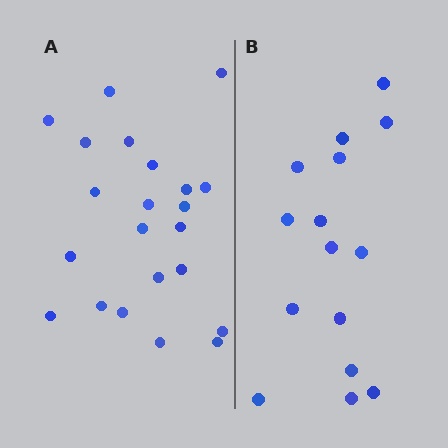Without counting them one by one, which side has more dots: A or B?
Region A (the left region) has more dots.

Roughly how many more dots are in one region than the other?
Region A has roughly 8 or so more dots than region B.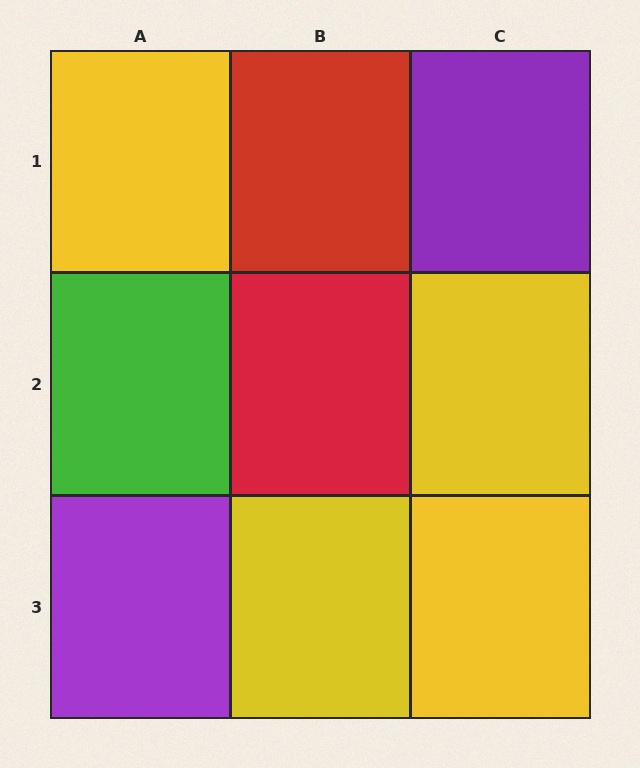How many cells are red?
2 cells are red.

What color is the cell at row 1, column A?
Yellow.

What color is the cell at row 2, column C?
Yellow.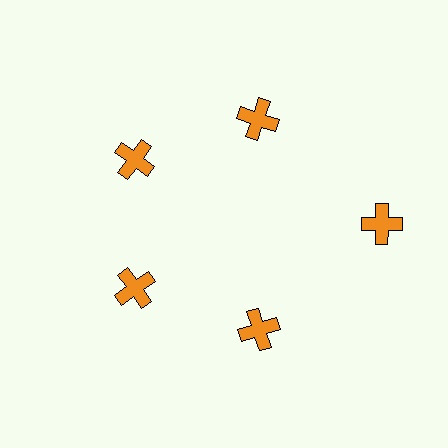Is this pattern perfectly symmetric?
No. The 5 orange crosses are arranged in a ring, but one element near the 3 o'clock position is pushed outward from the center, breaking the 5-fold rotational symmetry.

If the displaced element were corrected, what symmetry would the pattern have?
It would have 5-fold rotational symmetry — the pattern would map onto itself every 72 degrees.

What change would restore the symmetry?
The symmetry would be restored by moving it inward, back onto the ring so that all 5 crosses sit at equal angles and equal distance from the center.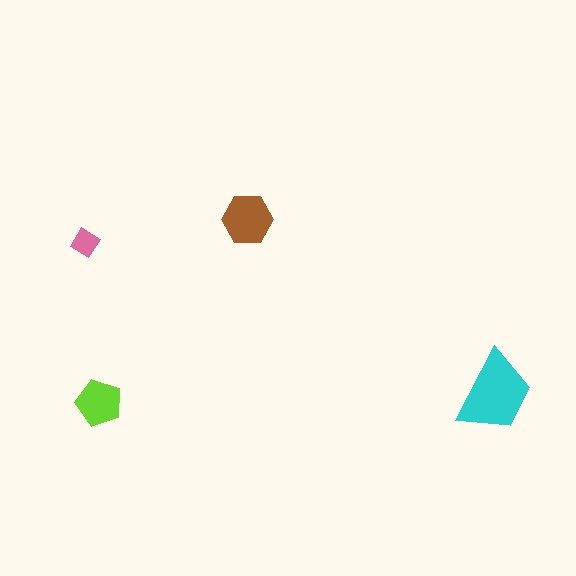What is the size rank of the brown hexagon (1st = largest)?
2nd.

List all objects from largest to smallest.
The cyan trapezoid, the brown hexagon, the lime pentagon, the pink diamond.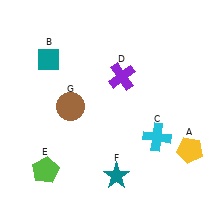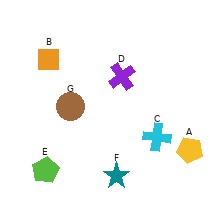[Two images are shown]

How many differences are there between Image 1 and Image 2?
There is 1 difference between the two images.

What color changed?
The diamond (B) changed from teal in Image 1 to orange in Image 2.